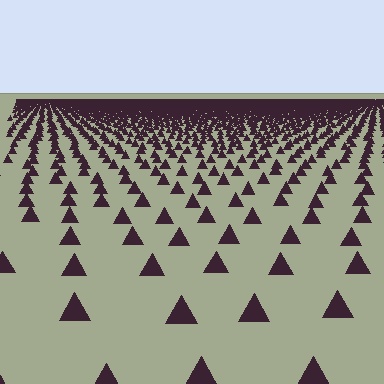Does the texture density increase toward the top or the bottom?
Density increases toward the top.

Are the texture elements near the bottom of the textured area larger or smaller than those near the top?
Larger. Near the bottom, elements are closer to the viewer and appear at a bigger on-screen size.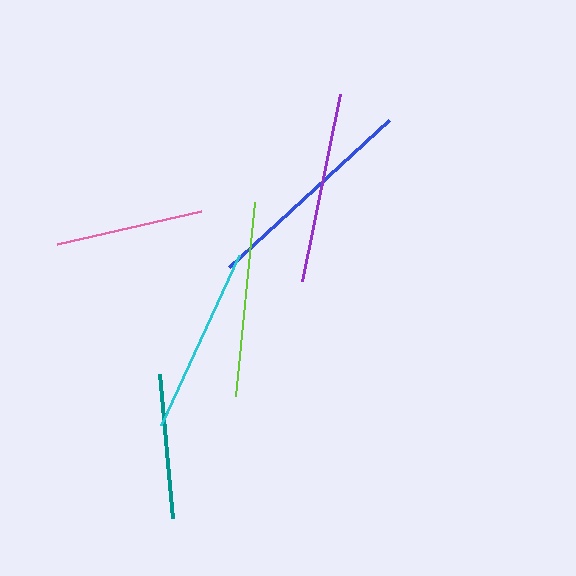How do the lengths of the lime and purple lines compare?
The lime and purple lines are approximately the same length.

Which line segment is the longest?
The blue line is the longest at approximately 216 pixels.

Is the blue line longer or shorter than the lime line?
The blue line is longer than the lime line.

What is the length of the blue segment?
The blue segment is approximately 216 pixels long.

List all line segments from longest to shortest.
From longest to shortest: blue, lime, purple, cyan, pink, teal.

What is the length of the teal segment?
The teal segment is approximately 145 pixels long.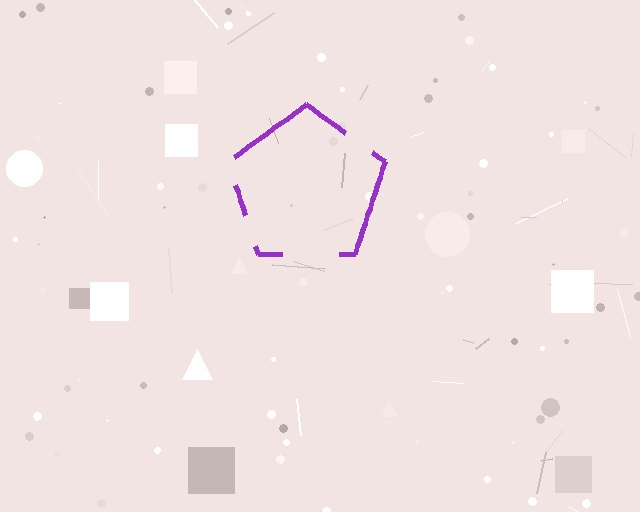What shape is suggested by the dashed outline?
The dashed outline suggests a pentagon.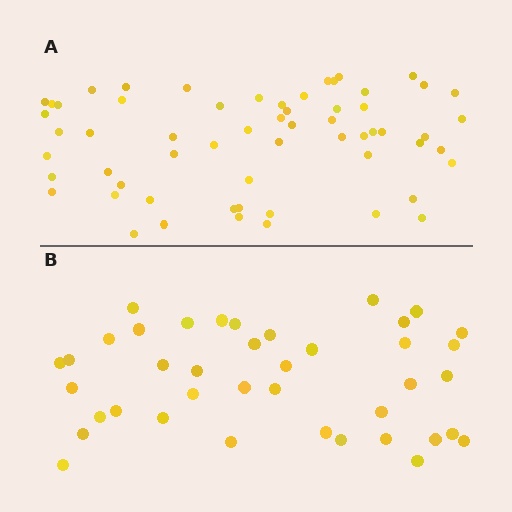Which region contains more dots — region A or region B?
Region A (the top region) has more dots.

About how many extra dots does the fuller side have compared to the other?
Region A has approximately 20 more dots than region B.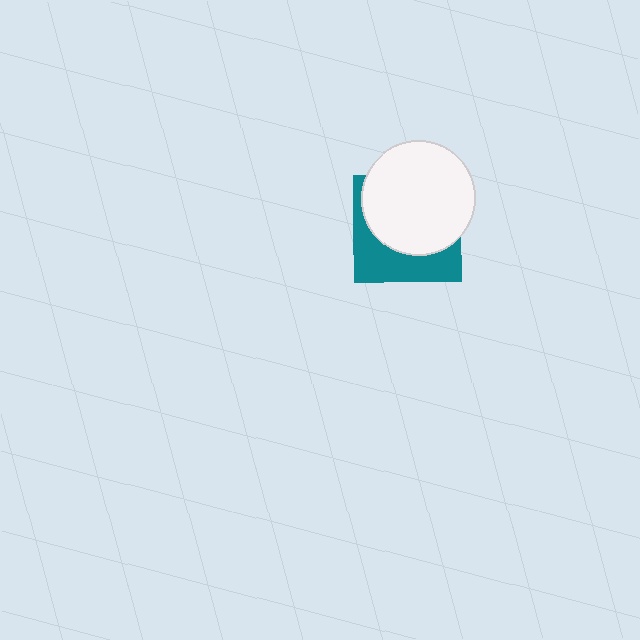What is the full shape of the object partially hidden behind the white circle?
The partially hidden object is a teal square.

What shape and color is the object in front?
The object in front is a white circle.